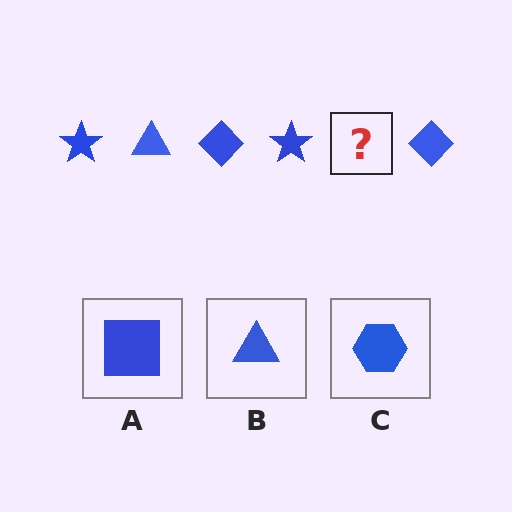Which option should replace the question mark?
Option B.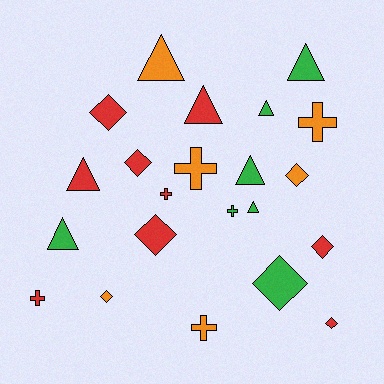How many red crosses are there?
There are 2 red crosses.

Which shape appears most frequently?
Triangle, with 8 objects.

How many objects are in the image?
There are 22 objects.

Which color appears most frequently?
Red, with 9 objects.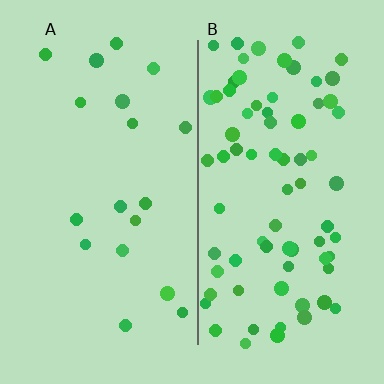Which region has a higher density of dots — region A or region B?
B (the right).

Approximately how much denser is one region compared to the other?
Approximately 4.1× — region B over region A.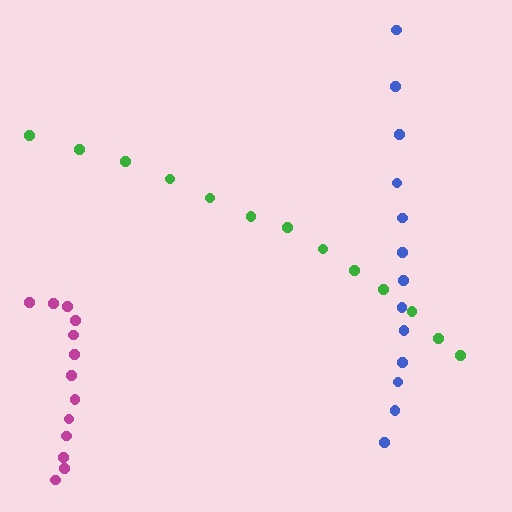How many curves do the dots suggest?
There are 3 distinct paths.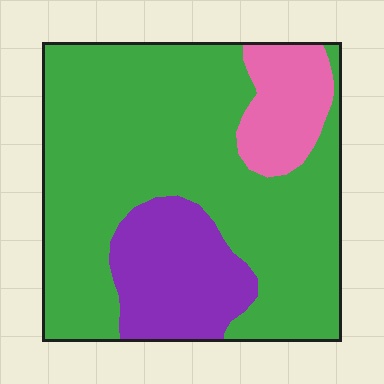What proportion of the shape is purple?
Purple covers around 20% of the shape.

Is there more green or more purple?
Green.